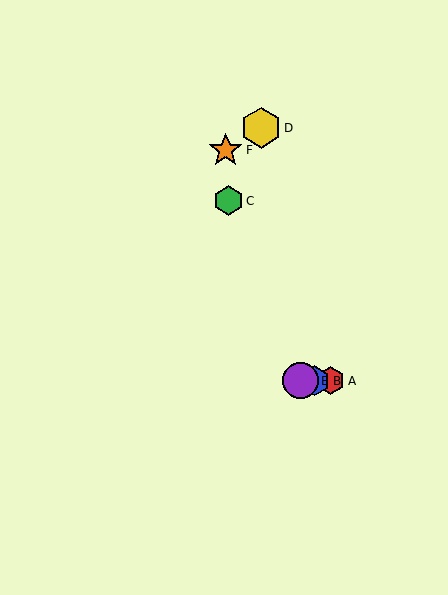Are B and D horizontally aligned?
No, B is at y≈381 and D is at y≈128.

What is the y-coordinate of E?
Object E is at y≈381.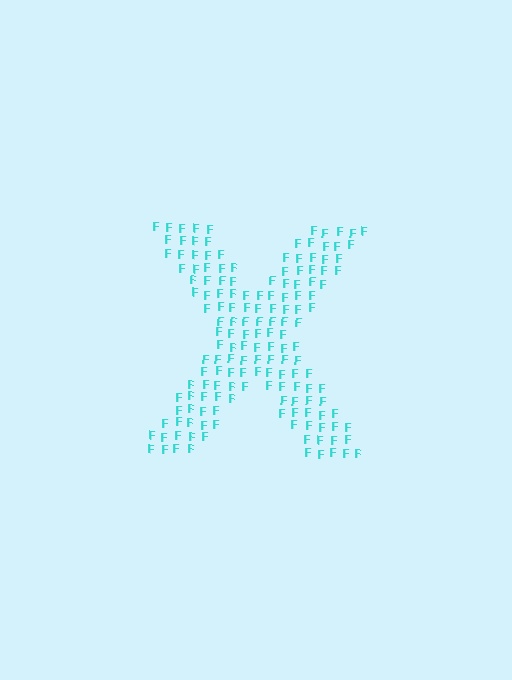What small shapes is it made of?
It is made of small letter F's.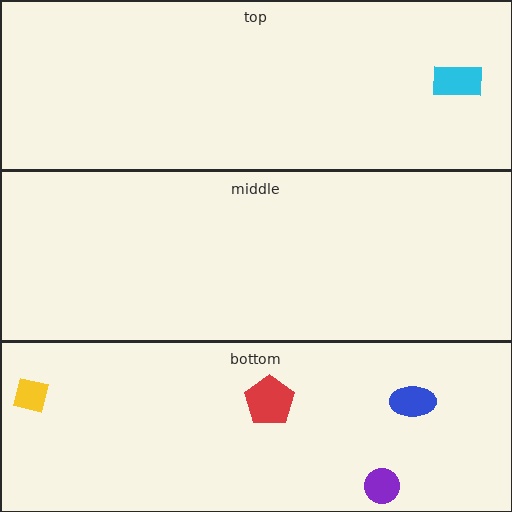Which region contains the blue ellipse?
The bottom region.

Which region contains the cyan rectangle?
The top region.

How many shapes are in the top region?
1.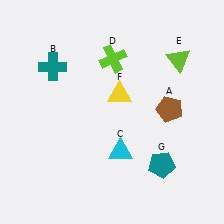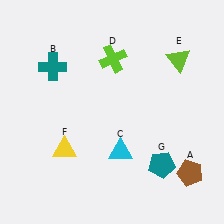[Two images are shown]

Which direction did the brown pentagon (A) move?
The brown pentagon (A) moved down.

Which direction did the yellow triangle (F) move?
The yellow triangle (F) moved down.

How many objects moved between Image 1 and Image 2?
2 objects moved between the two images.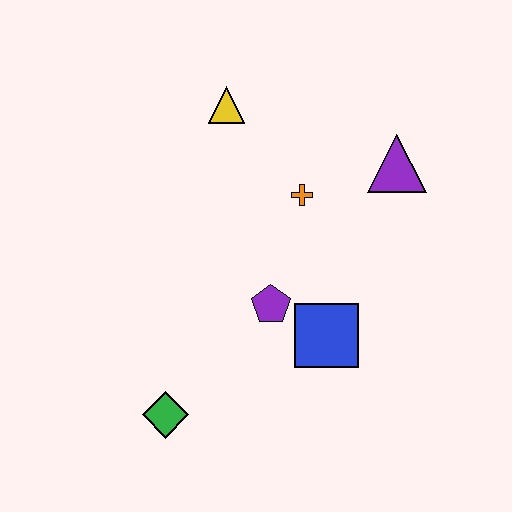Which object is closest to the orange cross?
The purple triangle is closest to the orange cross.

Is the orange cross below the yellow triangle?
Yes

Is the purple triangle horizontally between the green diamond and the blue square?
No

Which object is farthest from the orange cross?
The green diamond is farthest from the orange cross.